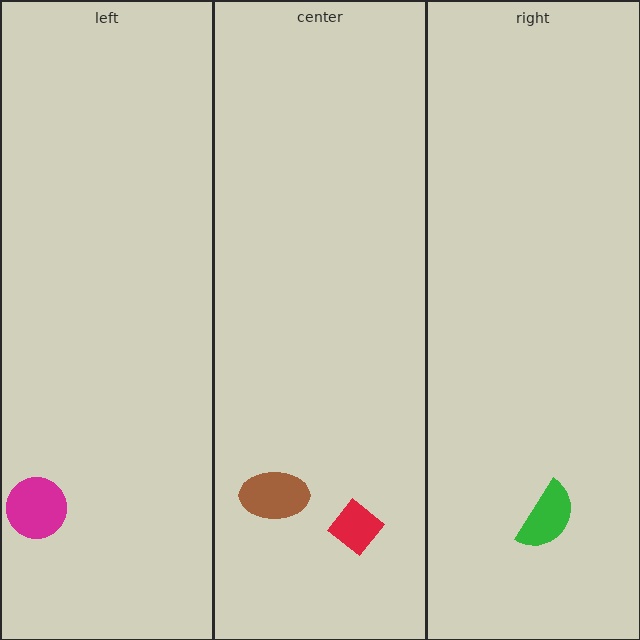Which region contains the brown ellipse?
The center region.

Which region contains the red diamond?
The center region.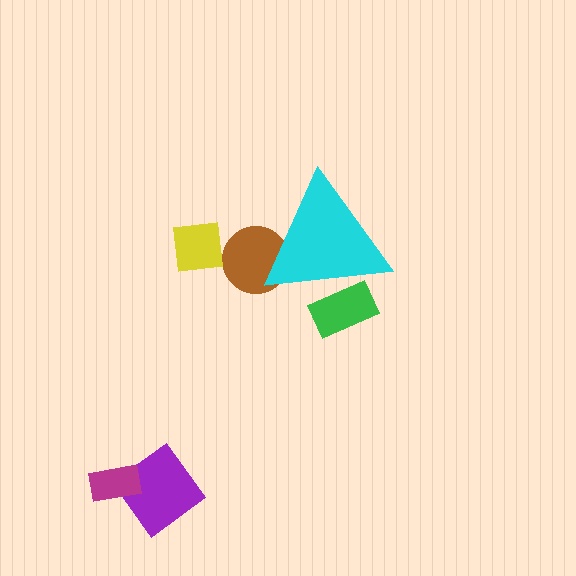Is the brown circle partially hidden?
Yes, the brown circle is partially hidden behind the cyan triangle.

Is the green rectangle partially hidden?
Yes, the green rectangle is partially hidden behind the cyan triangle.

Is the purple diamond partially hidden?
No, the purple diamond is fully visible.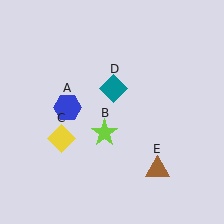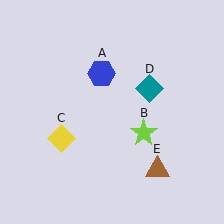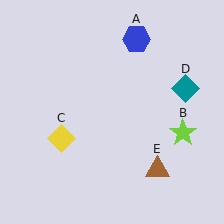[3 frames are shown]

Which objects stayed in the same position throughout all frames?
Yellow diamond (object C) and brown triangle (object E) remained stationary.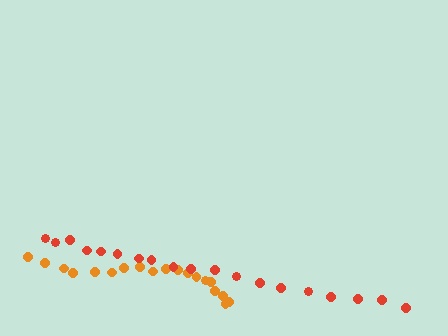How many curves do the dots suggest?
There are 2 distinct paths.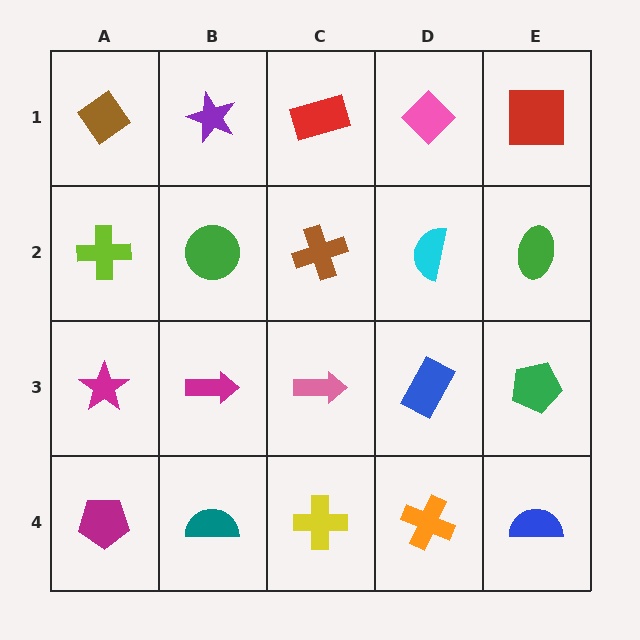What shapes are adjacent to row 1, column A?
A lime cross (row 2, column A), a purple star (row 1, column B).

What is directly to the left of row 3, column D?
A pink arrow.